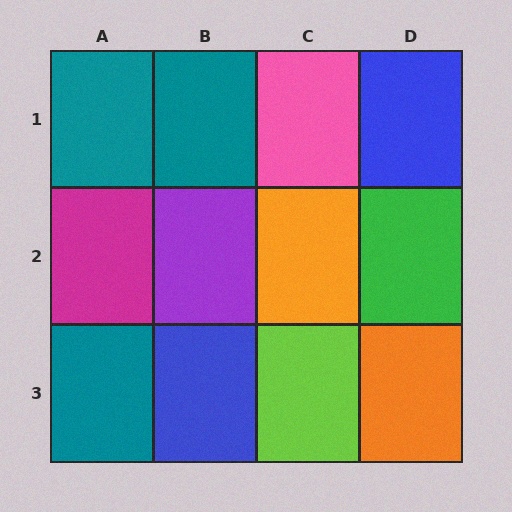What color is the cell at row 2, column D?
Green.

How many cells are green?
1 cell is green.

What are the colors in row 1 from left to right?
Teal, teal, pink, blue.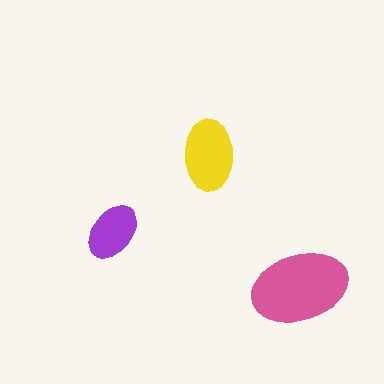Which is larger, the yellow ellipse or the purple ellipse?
The yellow one.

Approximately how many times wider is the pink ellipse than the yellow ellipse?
About 1.5 times wider.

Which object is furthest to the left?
The purple ellipse is leftmost.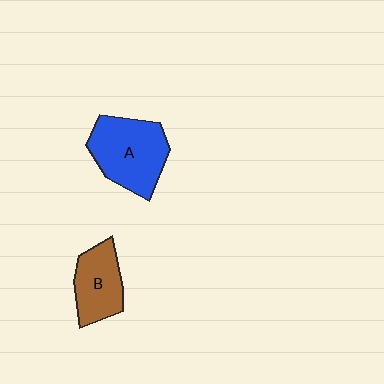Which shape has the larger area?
Shape A (blue).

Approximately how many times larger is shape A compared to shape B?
Approximately 1.4 times.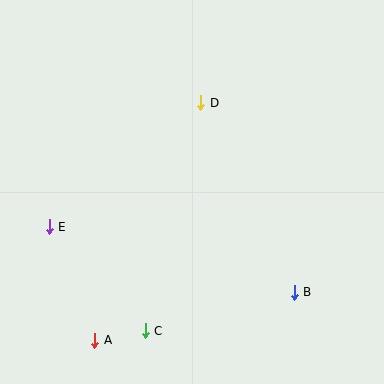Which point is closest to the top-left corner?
Point D is closest to the top-left corner.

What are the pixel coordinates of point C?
Point C is at (145, 331).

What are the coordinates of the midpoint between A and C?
The midpoint between A and C is at (120, 336).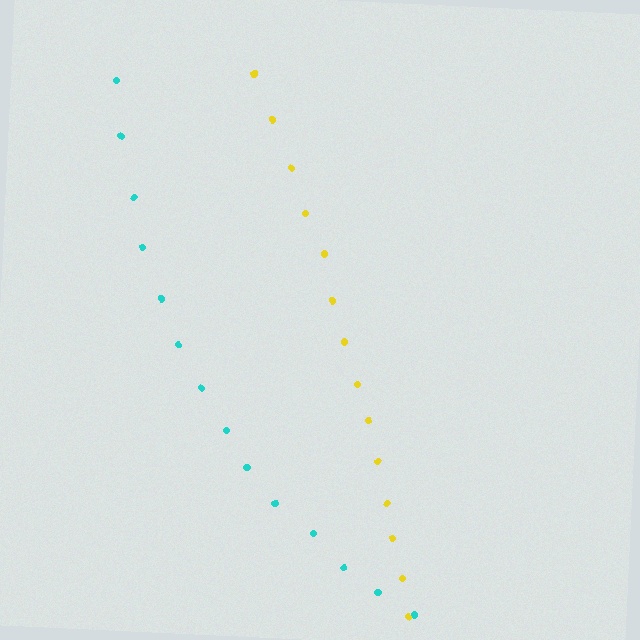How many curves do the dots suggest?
There are 2 distinct paths.